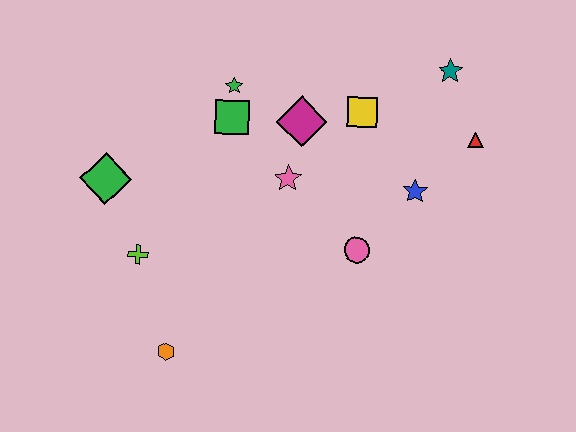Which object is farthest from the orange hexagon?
The teal star is farthest from the orange hexagon.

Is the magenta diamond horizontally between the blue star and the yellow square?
No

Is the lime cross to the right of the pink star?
No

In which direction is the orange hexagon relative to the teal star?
The orange hexagon is below the teal star.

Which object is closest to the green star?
The green square is closest to the green star.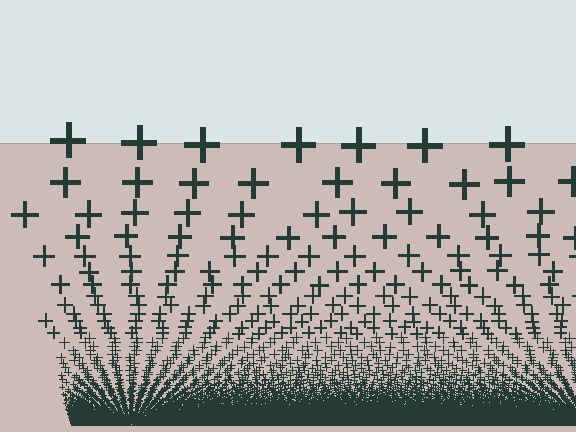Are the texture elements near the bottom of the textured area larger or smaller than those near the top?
Smaller. The gradient is inverted — elements near the bottom are smaller and denser.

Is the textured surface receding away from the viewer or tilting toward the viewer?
The surface appears to tilt toward the viewer. Texture elements get larger and sparser toward the top.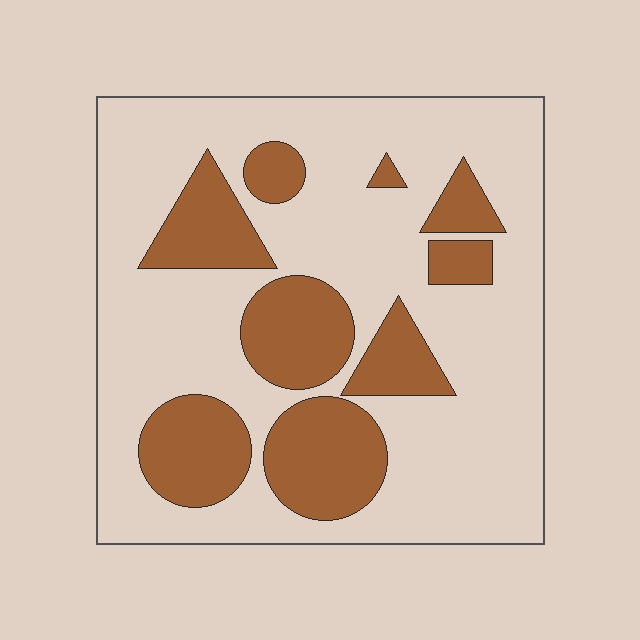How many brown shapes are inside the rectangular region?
9.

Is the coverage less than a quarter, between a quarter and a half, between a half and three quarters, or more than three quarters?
Between a quarter and a half.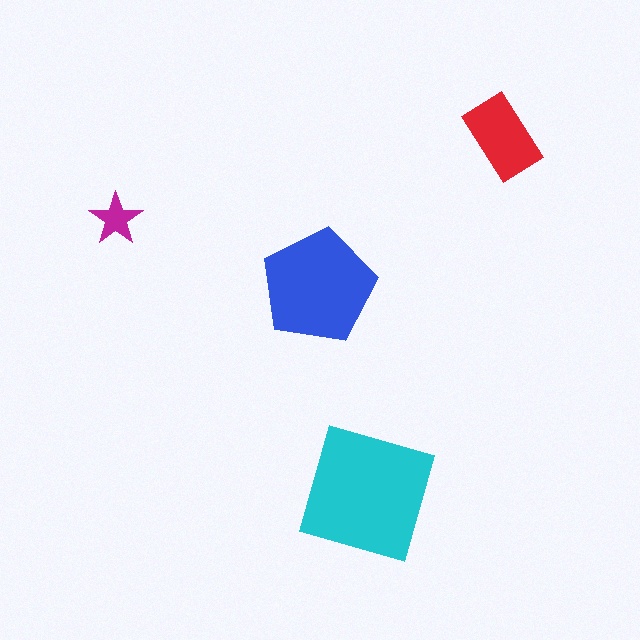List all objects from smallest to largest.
The magenta star, the red rectangle, the blue pentagon, the cyan square.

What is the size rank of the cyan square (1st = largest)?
1st.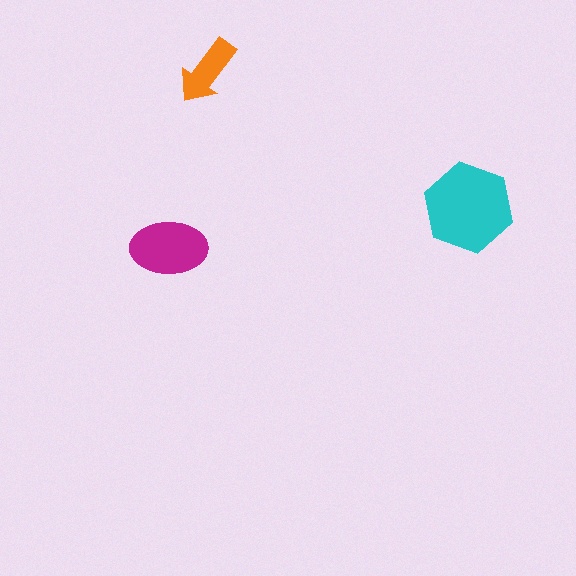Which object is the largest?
The cyan hexagon.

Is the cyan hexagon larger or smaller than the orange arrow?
Larger.